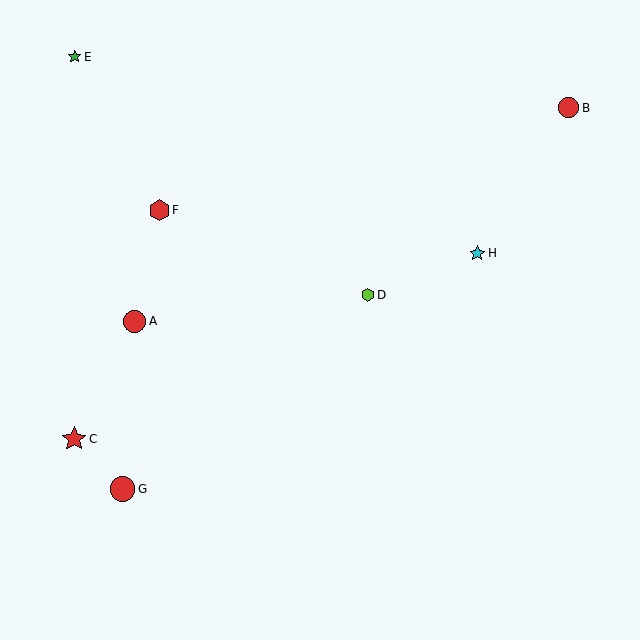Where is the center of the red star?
The center of the red star is at (74, 439).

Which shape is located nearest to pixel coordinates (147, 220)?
The red hexagon (labeled F) at (159, 210) is nearest to that location.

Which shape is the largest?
The red circle (labeled G) is the largest.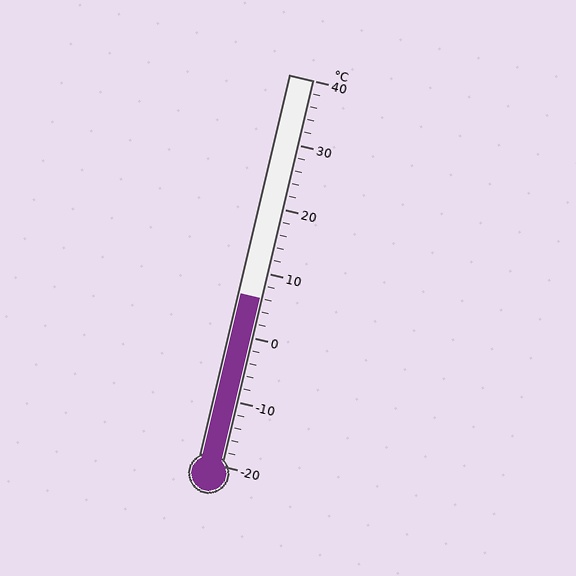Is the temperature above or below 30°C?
The temperature is below 30°C.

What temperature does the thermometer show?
The thermometer shows approximately 6°C.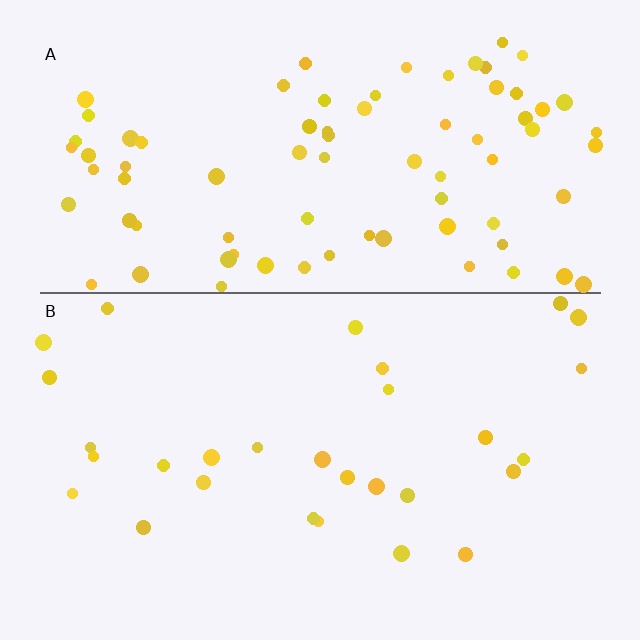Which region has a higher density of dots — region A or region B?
A (the top).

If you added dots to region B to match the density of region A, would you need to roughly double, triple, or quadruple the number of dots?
Approximately triple.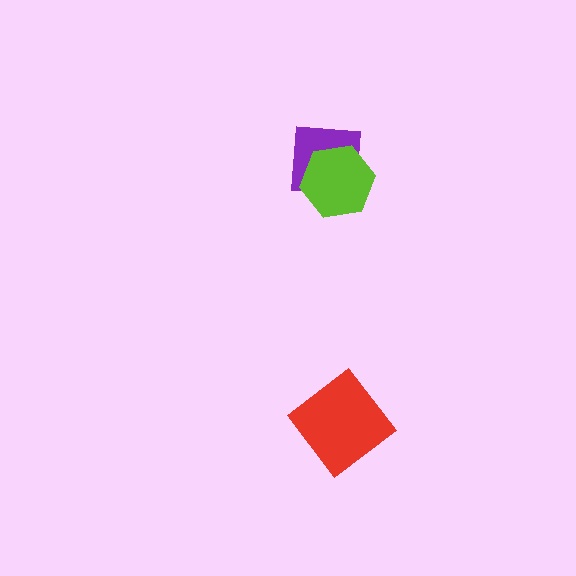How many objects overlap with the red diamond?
0 objects overlap with the red diamond.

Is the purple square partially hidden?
Yes, it is partially covered by another shape.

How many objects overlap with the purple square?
1 object overlaps with the purple square.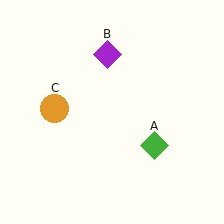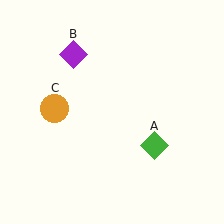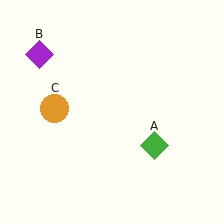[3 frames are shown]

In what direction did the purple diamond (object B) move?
The purple diamond (object B) moved left.